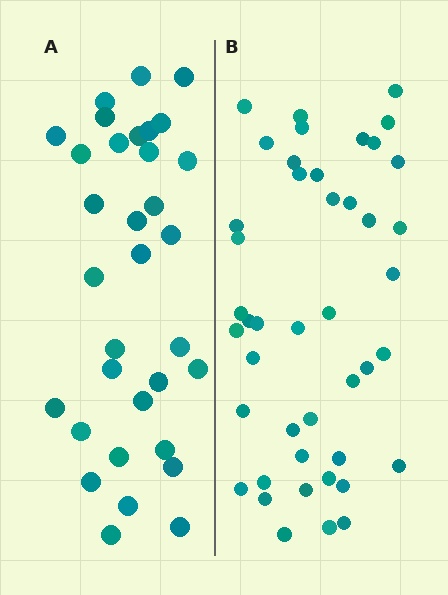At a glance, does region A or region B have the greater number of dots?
Region B (the right region) has more dots.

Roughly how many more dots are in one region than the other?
Region B has roughly 12 or so more dots than region A.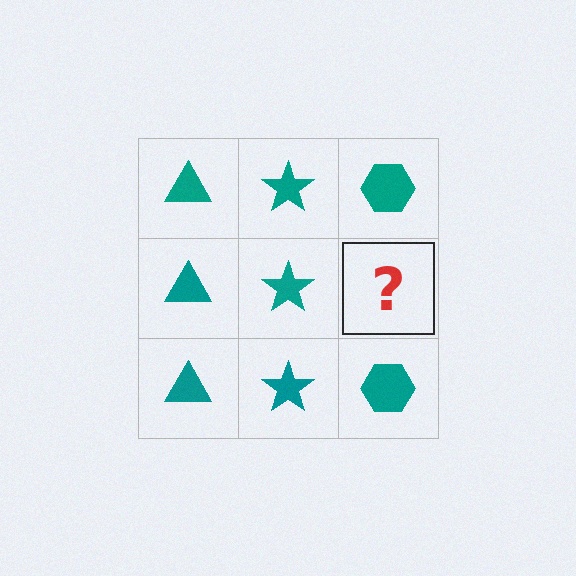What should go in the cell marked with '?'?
The missing cell should contain a teal hexagon.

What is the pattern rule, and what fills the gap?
The rule is that each column has a consistent shape. The gap should be filled with a teal hexagon.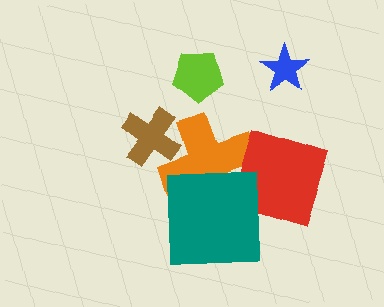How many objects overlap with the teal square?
1 object overlaps with the teal square.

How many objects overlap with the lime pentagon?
0 objects overlap with the lime pentagon.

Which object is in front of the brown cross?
The orange cross is in front of the brown cross.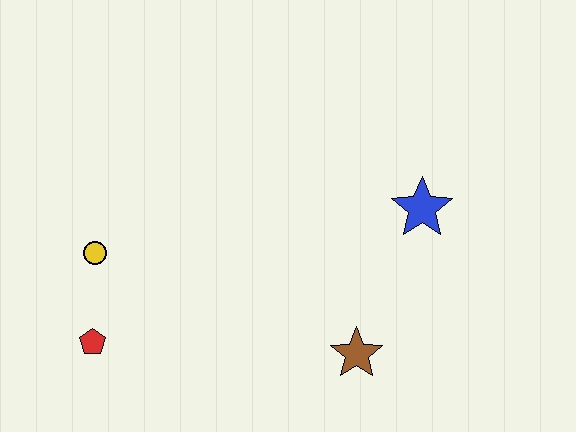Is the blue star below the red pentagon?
No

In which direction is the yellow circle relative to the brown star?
The yellow circle is to the left of the brown star.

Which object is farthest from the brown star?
The yellow circle is farthest from the brown star.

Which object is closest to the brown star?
The blue star is closest to the brown star.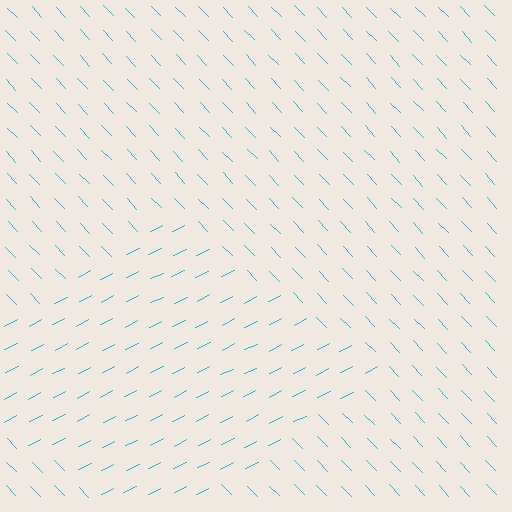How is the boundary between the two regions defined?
The boundary is defined purely by a change in line orientation (approximately 73 degrees difference). All lines are the same color and thickness.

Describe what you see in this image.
The image is filled with small cyan line segments. A diamond region in the image has lines oriented differently from the surrounding lines, creating a visible texture boundary.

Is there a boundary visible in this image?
Yes, there is a texture boundary formed by a change in line orientation.